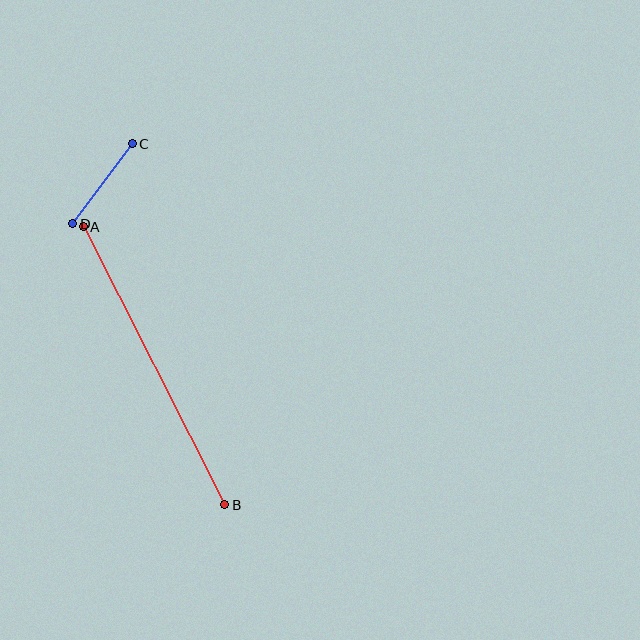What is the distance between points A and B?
The distance is approximately 312 pixels.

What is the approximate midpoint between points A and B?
The midpoint is at approximately (154, 366) pixels.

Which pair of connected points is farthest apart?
Points A and B are farthest apart.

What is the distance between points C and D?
The distance is approximately 100 pixels.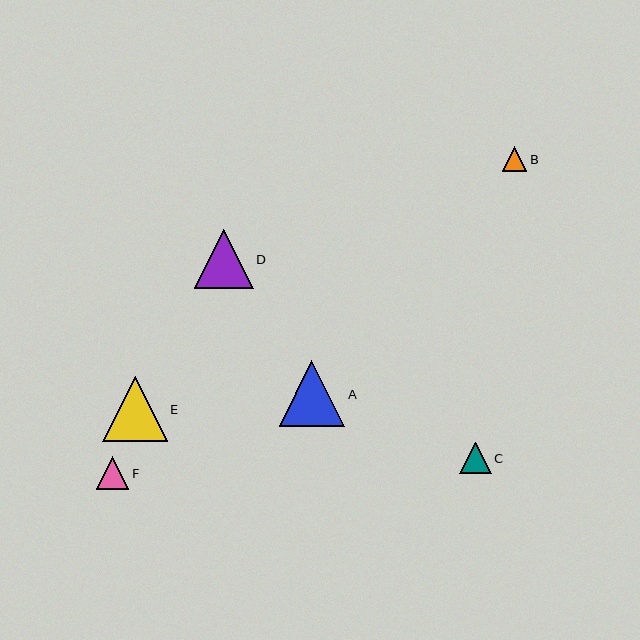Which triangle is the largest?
Triangle A is the largest with a size of approximately 66 pixels.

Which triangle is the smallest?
Triangle B is the smallest with a size of approximately 24 pixels.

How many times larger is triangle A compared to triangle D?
Triangle A is approximately 1.1 times the size of triangle D.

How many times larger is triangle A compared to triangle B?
Triangle A is approximately 2.7 times the size of triangle B.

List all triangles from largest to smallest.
From largest to smallest: A, E, D, F, C, B.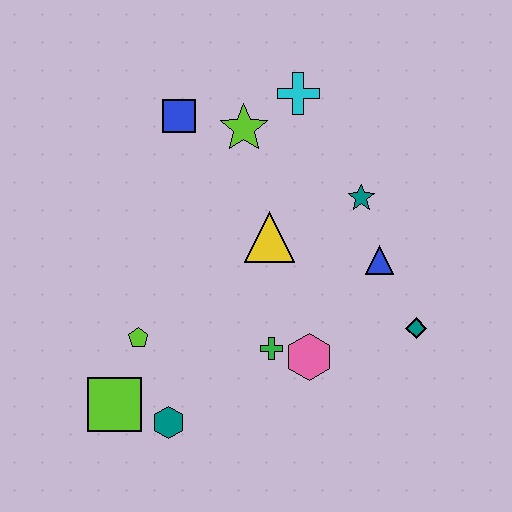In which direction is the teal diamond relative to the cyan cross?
The teal diamond is below the cyan cross.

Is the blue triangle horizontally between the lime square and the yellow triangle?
No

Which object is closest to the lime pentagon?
The lime square is closest to the lime pentagon.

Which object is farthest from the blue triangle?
The lime square is farthest from the blue triangle.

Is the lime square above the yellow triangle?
No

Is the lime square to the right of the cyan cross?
No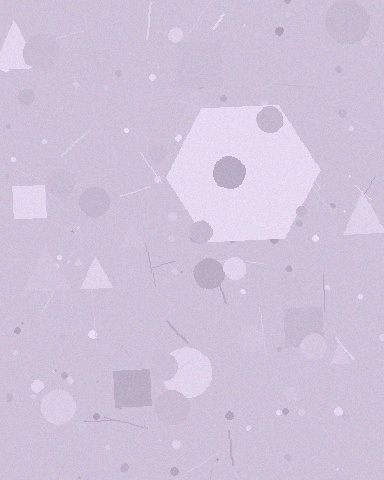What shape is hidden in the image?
A hexagon is hidden in the image.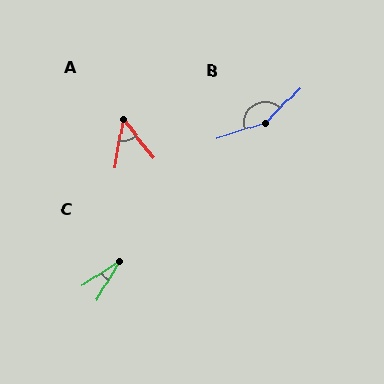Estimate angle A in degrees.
Approximately 48 degrees.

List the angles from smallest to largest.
C (26°), A (48°), B (152°).